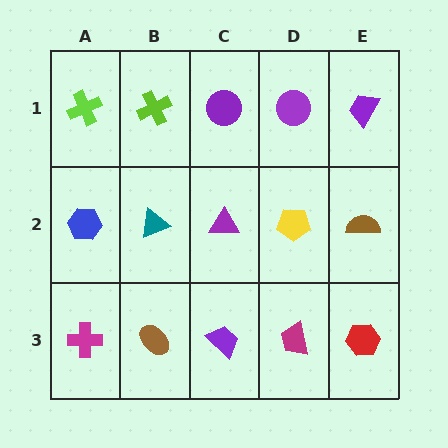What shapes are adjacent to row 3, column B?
A teal triangle (row 2, column B), a magenta cross (row 3, column A), a purple trapezoid (row 3, column C).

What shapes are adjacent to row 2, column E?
A purple trapezoid (row 1, column E), a red hexagon (row 3, column E), a yellow pentagon (row 2, column D).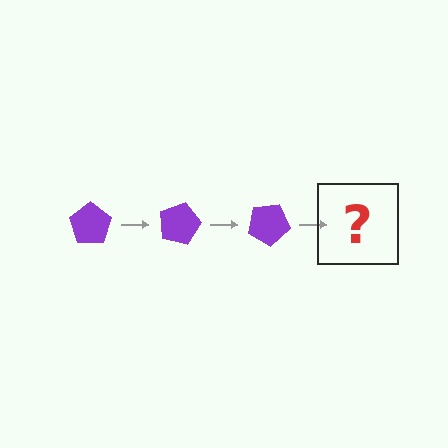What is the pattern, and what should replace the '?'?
The pattern is that the pentagon rotates 15 degrees each step. The '?' should be a purple pentagon rotated 45 degrees.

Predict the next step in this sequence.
The next step is a purple pentagon rotated 45 degrees.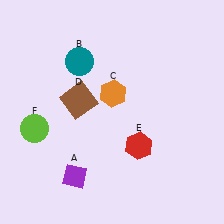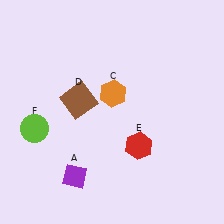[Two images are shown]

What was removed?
The teal circle (B) was removed in Image 2.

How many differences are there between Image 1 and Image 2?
There is 1 difference between the two images.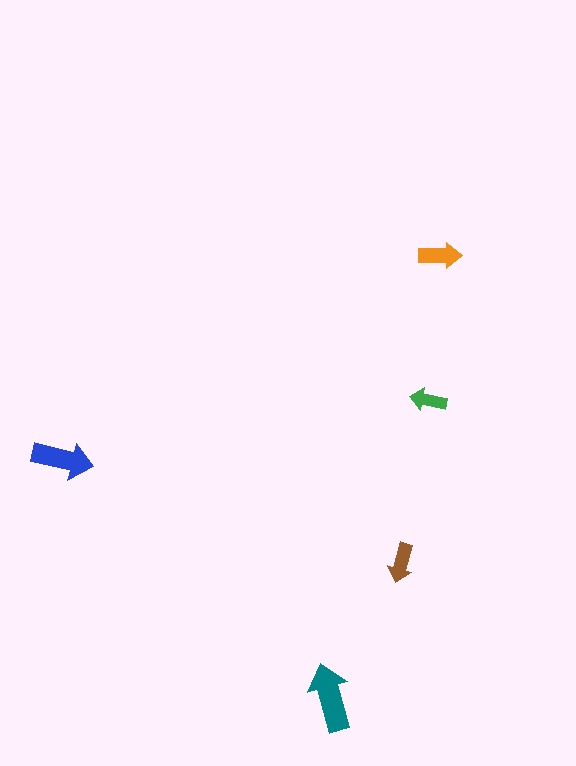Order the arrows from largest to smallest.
the teal one, the blue one, the orange one, the brown one, the green one.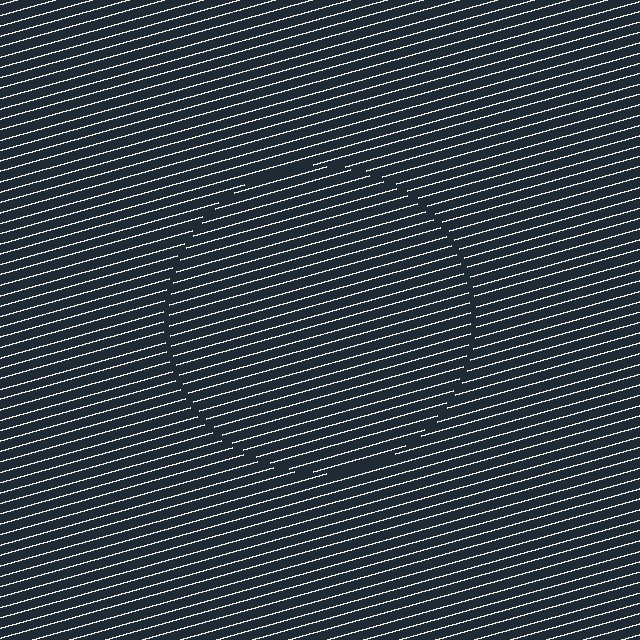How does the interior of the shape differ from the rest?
The interior of the shape contains the same grating, shifted by half a period — the contour is defined by the phase discontinuity where line-ends from the inner and outer gratings abut.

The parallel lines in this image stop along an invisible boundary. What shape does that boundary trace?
An illusory circle. The interior of the shape contains the same grating, shifted by half a period — the contour is defined by the phase discontinuity where line-ends from the inner and outer gratings abut.